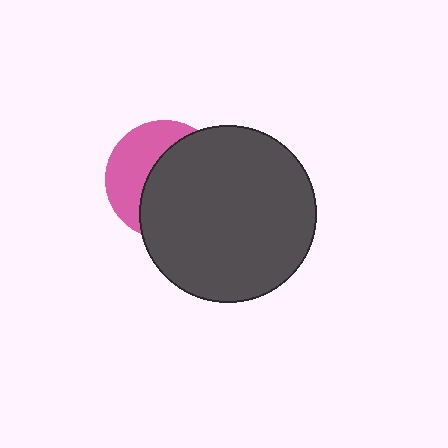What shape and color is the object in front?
The object in front is a dark gray circle.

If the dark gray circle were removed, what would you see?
You would see the complete pink circle.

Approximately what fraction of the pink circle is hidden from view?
Roughly 60% of the pink circle is hidden behind the dark gray circle.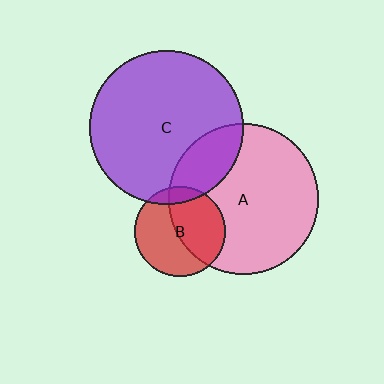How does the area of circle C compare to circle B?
Approximately 2.9 times.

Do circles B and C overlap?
Yes.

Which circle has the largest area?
Circle C (purple).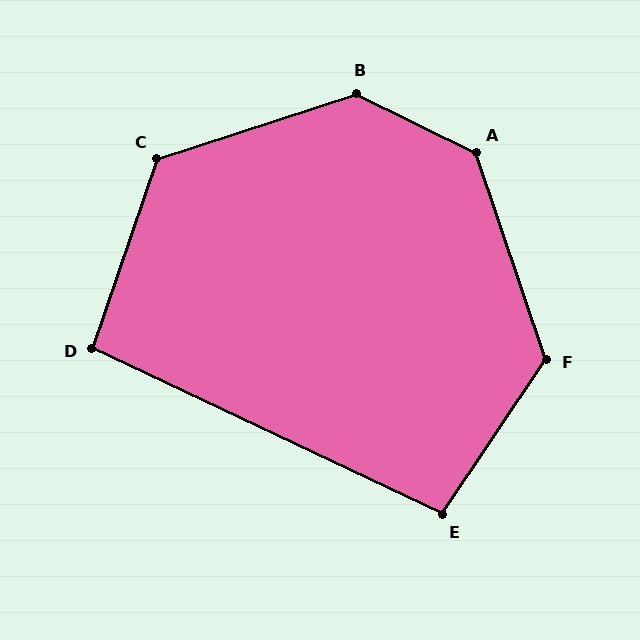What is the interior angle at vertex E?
Approximately 99 degrees (obtuse).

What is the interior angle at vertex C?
Approximately 127 degrees (obtuse).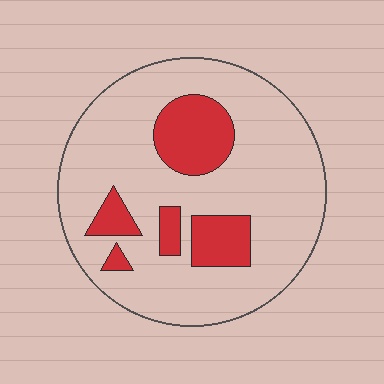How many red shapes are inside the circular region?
5.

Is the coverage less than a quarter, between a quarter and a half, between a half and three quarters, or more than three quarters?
Less than a quarter.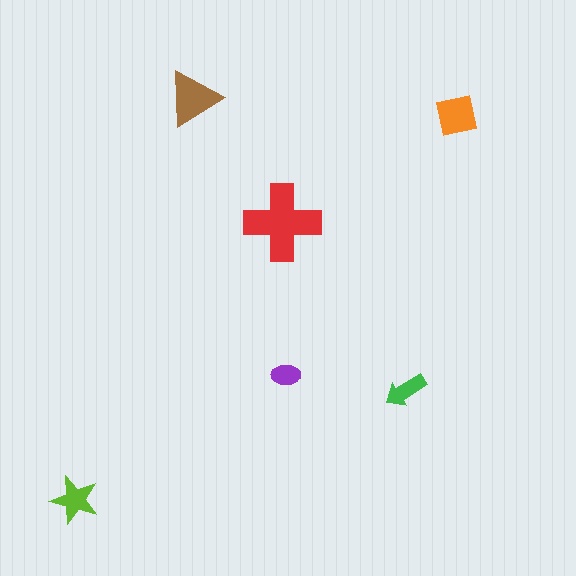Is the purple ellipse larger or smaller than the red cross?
Smaller.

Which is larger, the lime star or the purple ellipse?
The lime star.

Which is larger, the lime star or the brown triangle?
The brown triangle.